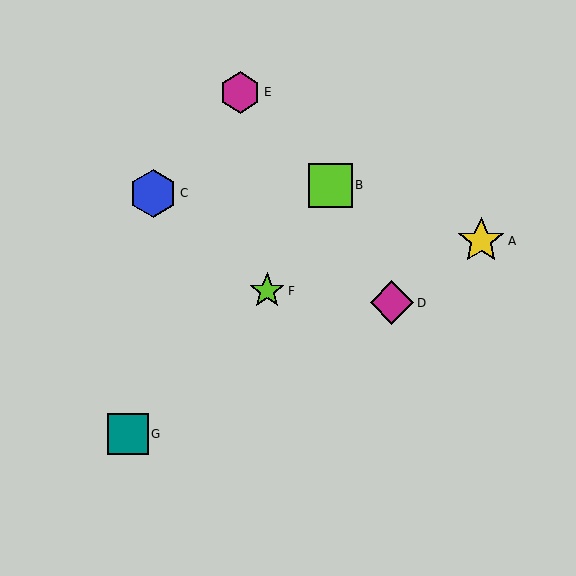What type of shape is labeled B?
Shape B is a lime square.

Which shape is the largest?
The blue hexagon (labeled C) is the largest.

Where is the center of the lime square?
The center of the lime square is at (330, 185).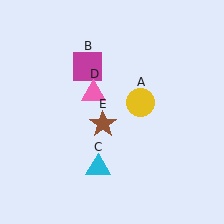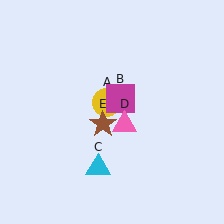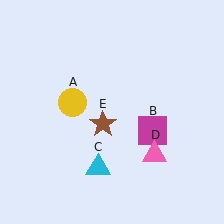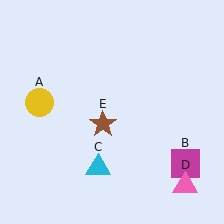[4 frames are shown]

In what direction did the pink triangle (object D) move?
The pink triangle (object D) moved down and to the right.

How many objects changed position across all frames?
3 objects changed position: yellow circle (object A), magenta square (object B), pink triangle (object D).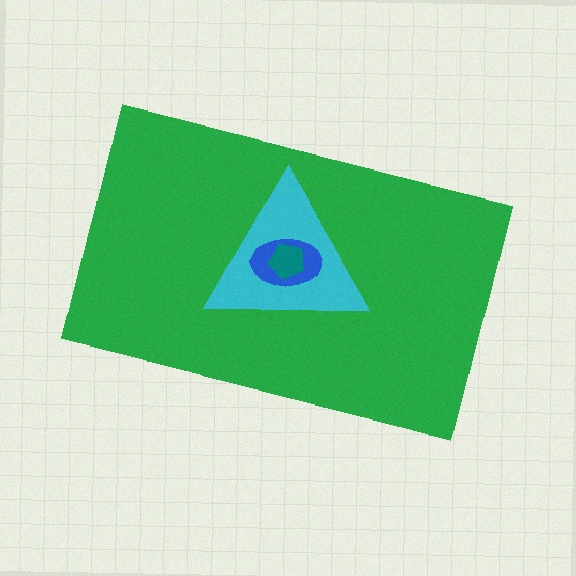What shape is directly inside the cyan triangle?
The blue ellipse.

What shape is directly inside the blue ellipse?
The teal pentagon.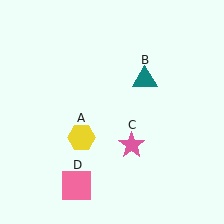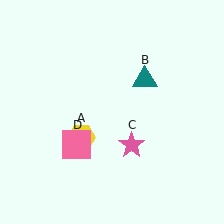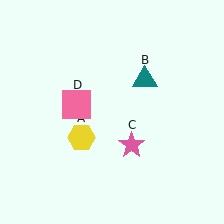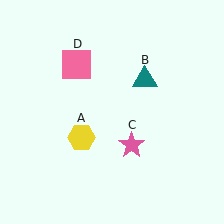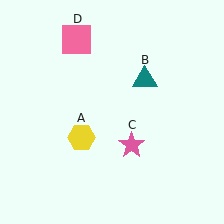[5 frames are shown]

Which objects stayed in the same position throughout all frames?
Yellow hexagon (object A) and teal triangle (object B) and pink star (object C) remained stationary.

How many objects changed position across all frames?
1 object changed position: pink square (object D).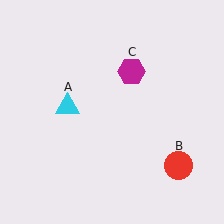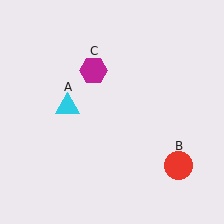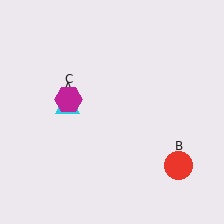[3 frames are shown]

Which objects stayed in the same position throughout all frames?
Cyan triangle (object A) and red circle (object B) remained stationary.